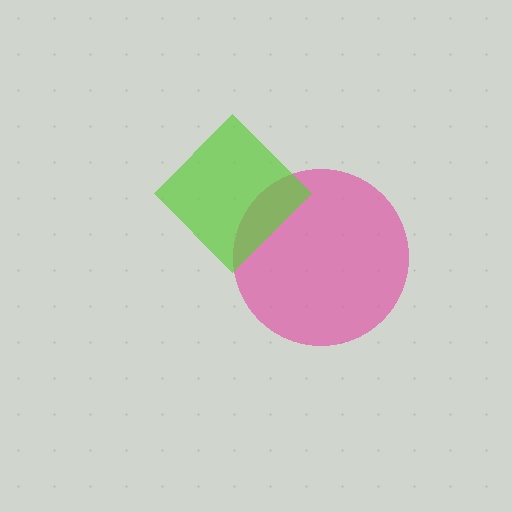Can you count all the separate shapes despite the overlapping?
Yes, there are 2 separate shapes.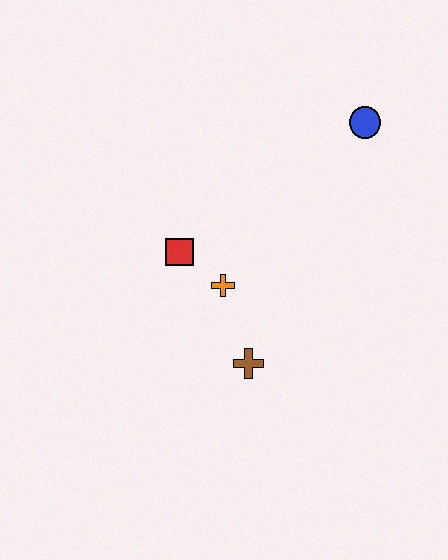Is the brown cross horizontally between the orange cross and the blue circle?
Yes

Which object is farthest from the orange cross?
The blue circle is farthest from the orange cross.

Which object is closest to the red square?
The orange cross is closest to the red square.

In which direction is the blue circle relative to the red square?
The blue circle is to the right of the red square.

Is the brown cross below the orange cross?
Yes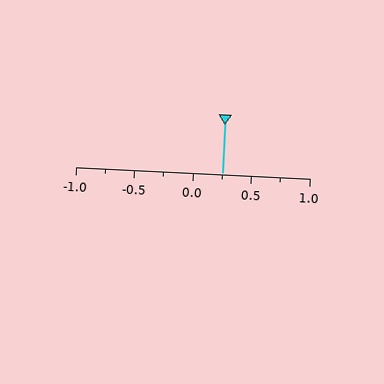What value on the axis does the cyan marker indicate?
The marker indicates approximately 0.25.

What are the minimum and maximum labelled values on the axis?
The axis runs from -1.0 to 1.0.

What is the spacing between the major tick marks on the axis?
The major ticks are spaced 0.5 apart.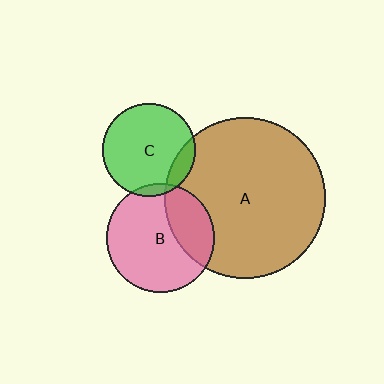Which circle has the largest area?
Circle A (brown).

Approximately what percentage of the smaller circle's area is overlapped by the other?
Approximately 5%.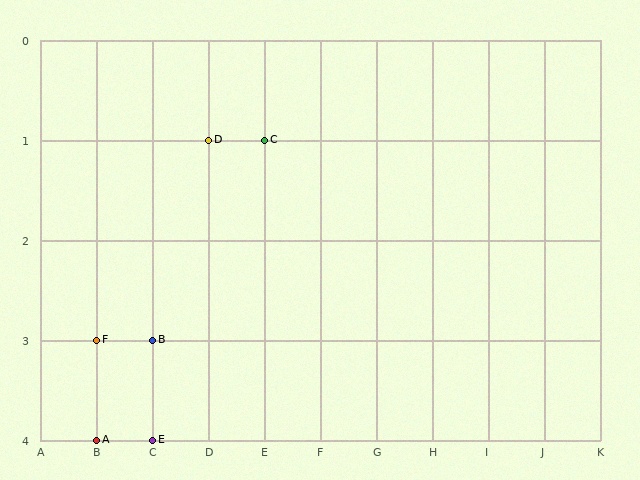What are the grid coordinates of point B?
Point B is at grid coordinates (C, 3).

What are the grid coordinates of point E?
Point E is at grid coordinates (C, 4).